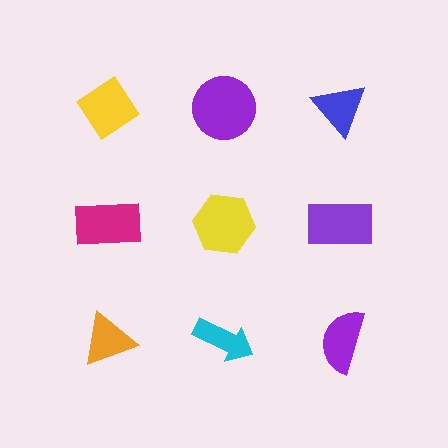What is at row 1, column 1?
A yellow diamond.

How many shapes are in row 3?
3 shapes.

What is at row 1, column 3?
A blue triangle.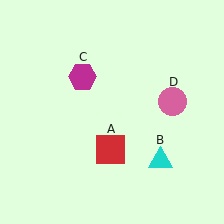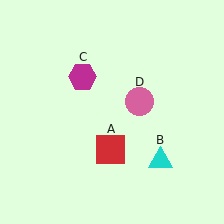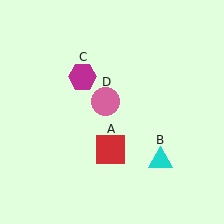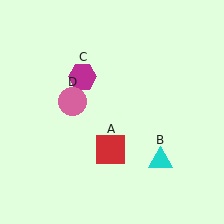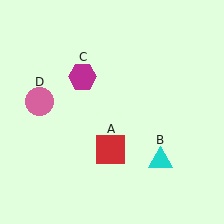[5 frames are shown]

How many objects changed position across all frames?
1 object changed position: pink circle (object D).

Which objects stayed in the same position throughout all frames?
Red square (object A) and cyan triangle (object B) and magenta hexagon (object C) remained stationary.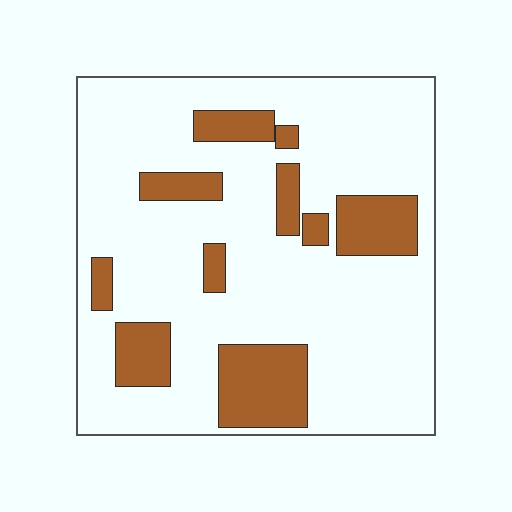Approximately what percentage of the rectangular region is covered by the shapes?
Approximately 20%.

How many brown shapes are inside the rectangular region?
10.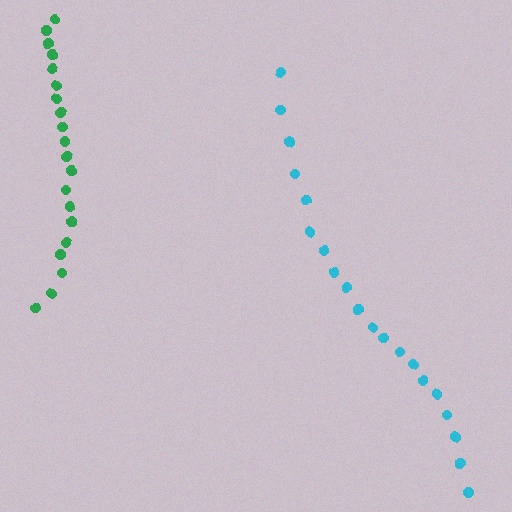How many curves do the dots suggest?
There are 2 distinct paths.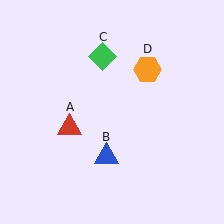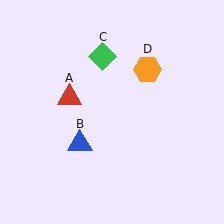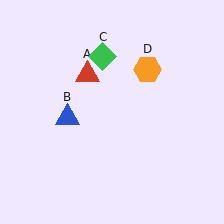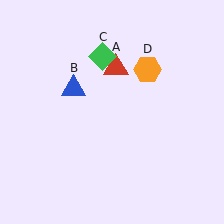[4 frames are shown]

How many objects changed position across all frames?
2 objects changed position: red triangle (object A), blue triangle (object B).